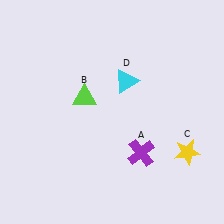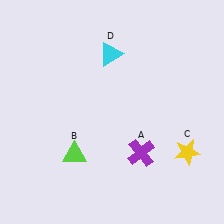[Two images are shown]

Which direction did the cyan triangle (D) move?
The cyan triangle (D) moved up.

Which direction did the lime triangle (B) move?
The lime triangle (B) moved down.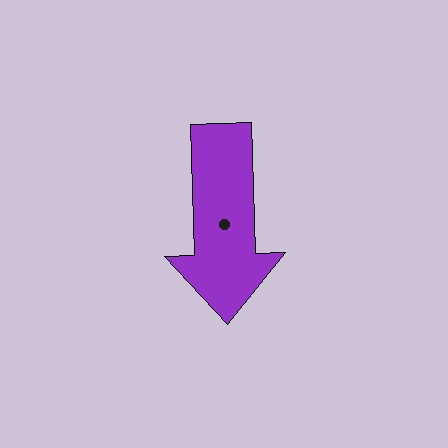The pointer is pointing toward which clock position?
Roughly 6 o'clock.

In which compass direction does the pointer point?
South.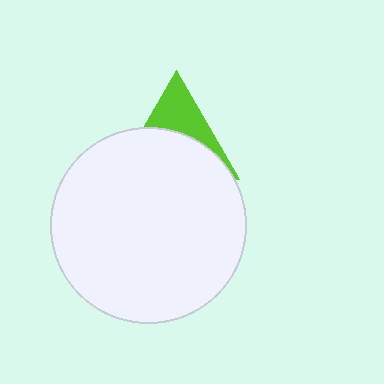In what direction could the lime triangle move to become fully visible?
The lime triangle could move up. That would shift it out from behind the white circle entirely.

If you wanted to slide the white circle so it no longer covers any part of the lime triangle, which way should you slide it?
Slide it down — that is the most direct way to separate the two shapes.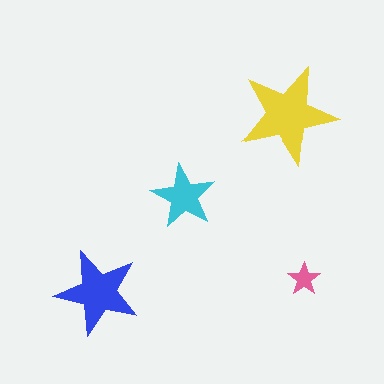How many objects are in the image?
There are 4 objects in the image.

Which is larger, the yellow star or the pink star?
The yellow one.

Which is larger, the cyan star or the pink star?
The cyan one.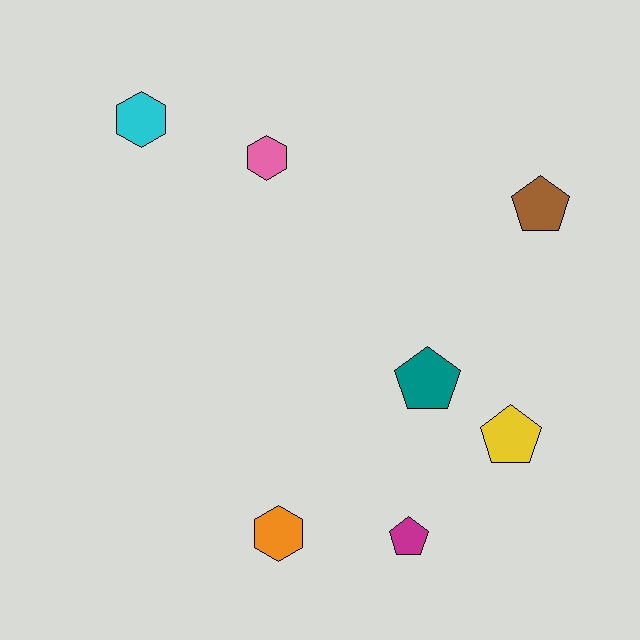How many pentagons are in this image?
There are 4 pentagons.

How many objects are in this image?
There are 7 objects.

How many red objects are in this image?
There are no red objects.